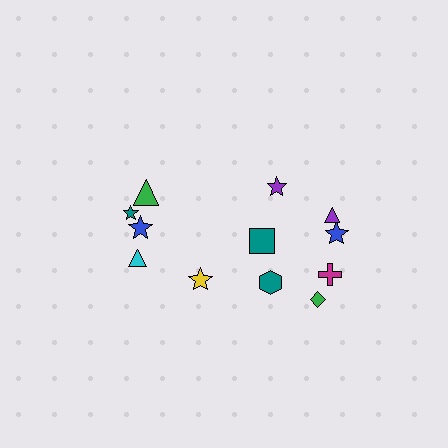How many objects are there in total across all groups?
There are 12 objects.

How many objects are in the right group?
There are 7 objects.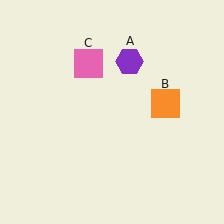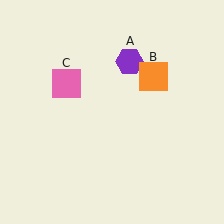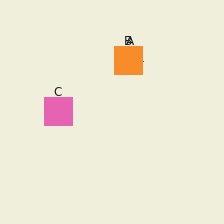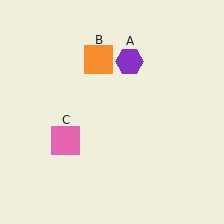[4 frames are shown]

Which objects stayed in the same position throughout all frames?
Purple hexagon (object A) remained stationary.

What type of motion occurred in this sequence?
The orange square (object B), pink square (object C) rotated counterclockwise around the center of the scene.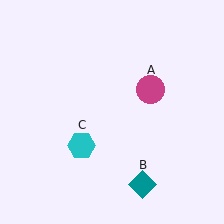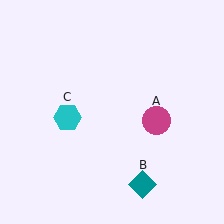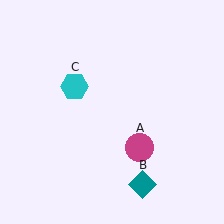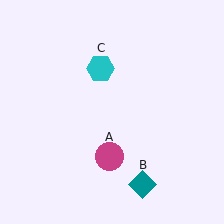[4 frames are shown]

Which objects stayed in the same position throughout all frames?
Teal diamond (object B) remained stationary.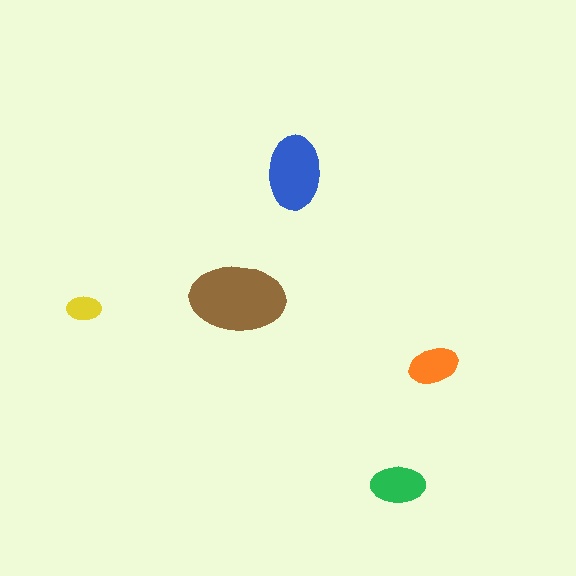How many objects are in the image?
There are 5 objects in the image.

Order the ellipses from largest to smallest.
the brown one, the blue one, the green one, the orange one, the yellow one.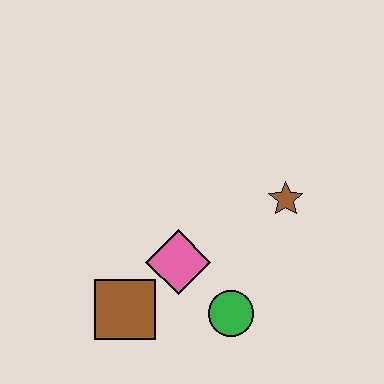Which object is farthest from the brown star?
The brown square is farthest from the brown star.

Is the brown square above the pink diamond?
No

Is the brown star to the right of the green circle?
Yes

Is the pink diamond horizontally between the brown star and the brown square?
Yes